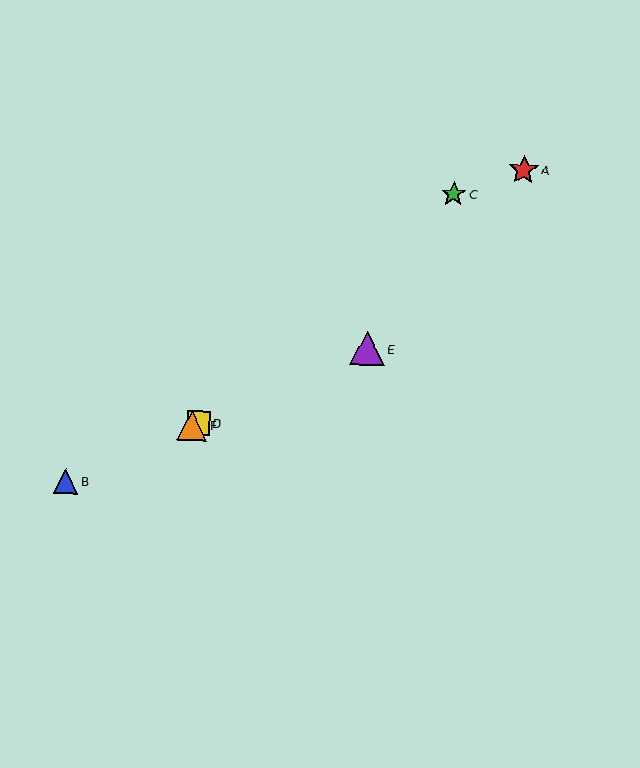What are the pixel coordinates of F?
Object F is at (192, 425).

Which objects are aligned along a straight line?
Objects B, D, E, F are aligned along a straight line.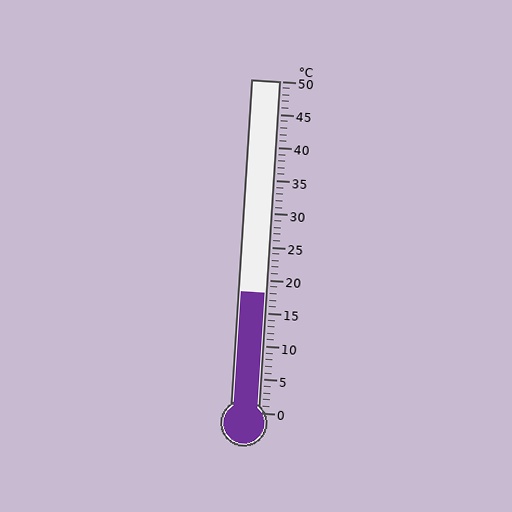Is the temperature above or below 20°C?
The temperature is below 20°C.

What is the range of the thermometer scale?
The thermometer scale ranges from 0°C to 50°C.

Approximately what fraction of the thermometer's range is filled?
The thermometer is filled to approximately 35% of its range.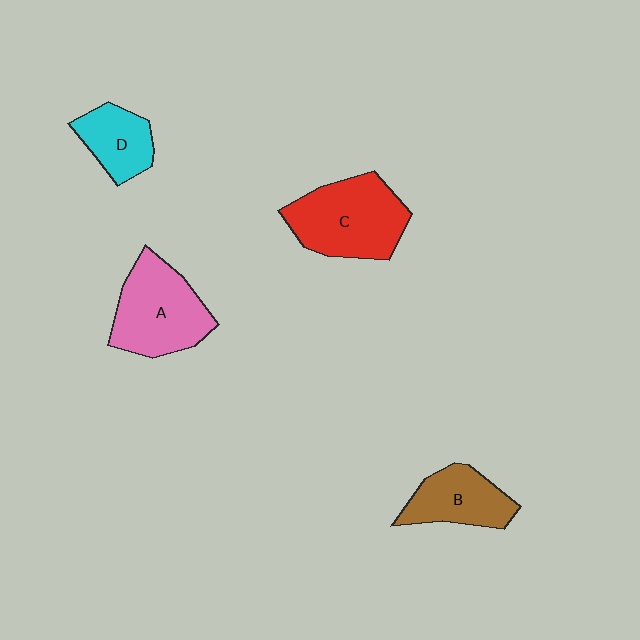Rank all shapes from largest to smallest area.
From largest to smallest: C (red), A (pink), B (brown), D (cyan).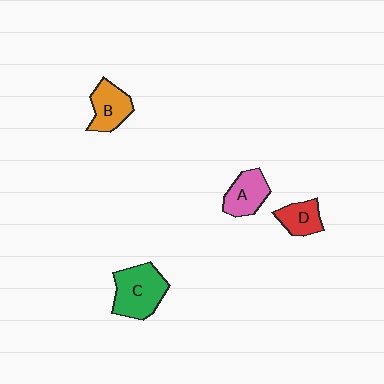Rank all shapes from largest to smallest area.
From largest to smallest: C (green), B (orange), A (pink), D (red).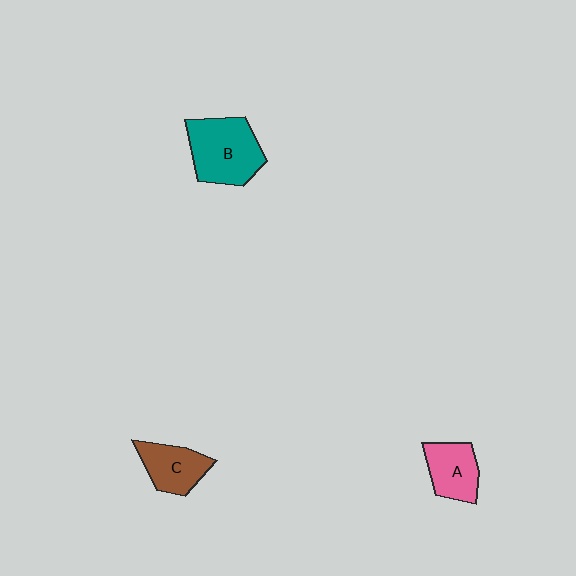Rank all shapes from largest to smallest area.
From largest to smallest: B (teal), C (brown), A (pink).